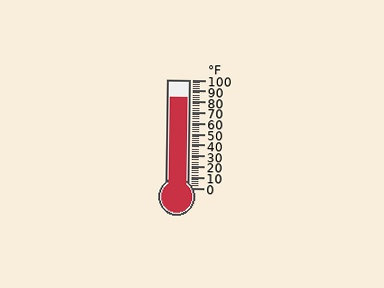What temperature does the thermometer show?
The thermometer shows approximately 84°F.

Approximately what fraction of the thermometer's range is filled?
The thermometer is filled to approximately 85% of its range.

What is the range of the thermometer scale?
The thermometer scale ranges from 0°F to 100°F.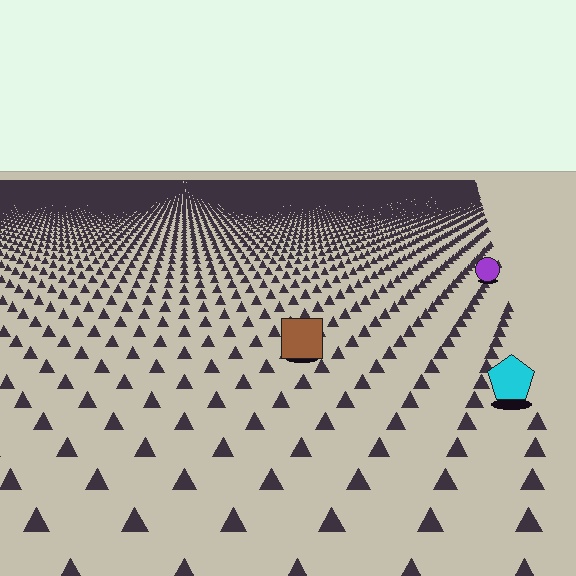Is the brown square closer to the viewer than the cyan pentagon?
No. The cyan pentagon is closer — you can tell from the texture gradient: the ground texture is coarser near it.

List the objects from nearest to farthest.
From nearest to farthest: the cyan pentagon, the brown square, the purple circle.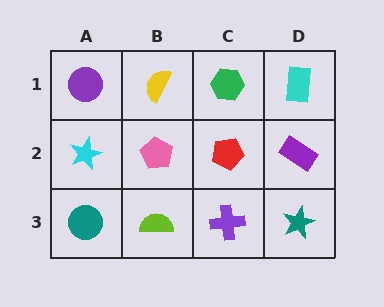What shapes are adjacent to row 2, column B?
A yellow semicircle (row 1, column B), a lime semicircle (row 3, column B), a cyan star (row 2, column A), a red pentagon (row 2, column C).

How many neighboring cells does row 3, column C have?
3.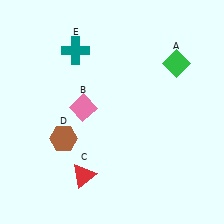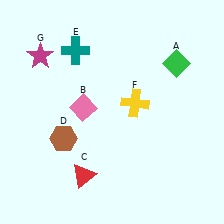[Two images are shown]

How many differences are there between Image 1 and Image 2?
There are 2 differences between the two images.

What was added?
A yellow cross (F), a magenta star (G) were added in Image 2.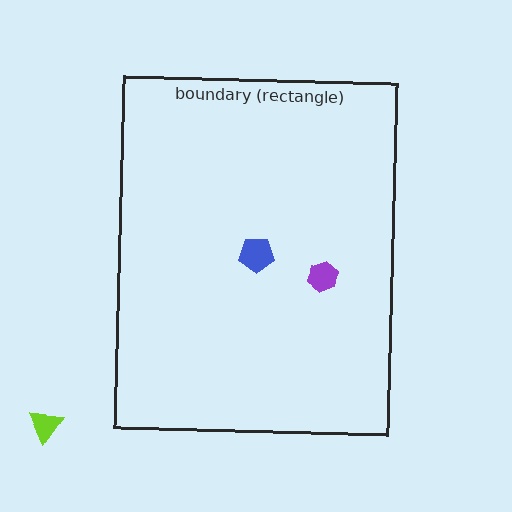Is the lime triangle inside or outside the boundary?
Outside.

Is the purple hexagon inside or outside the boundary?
Inside.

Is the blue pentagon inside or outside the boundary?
Inside.